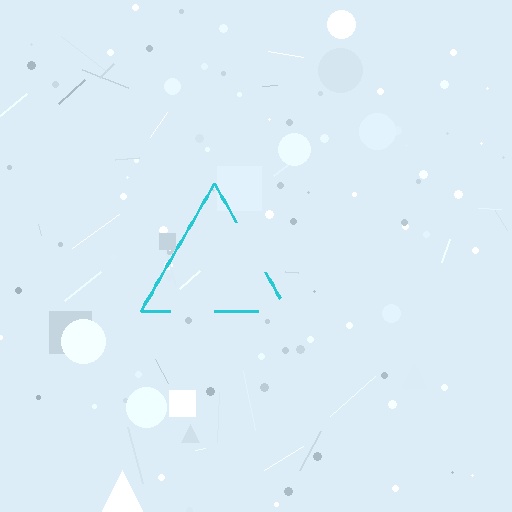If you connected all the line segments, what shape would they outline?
They would outline a triangle.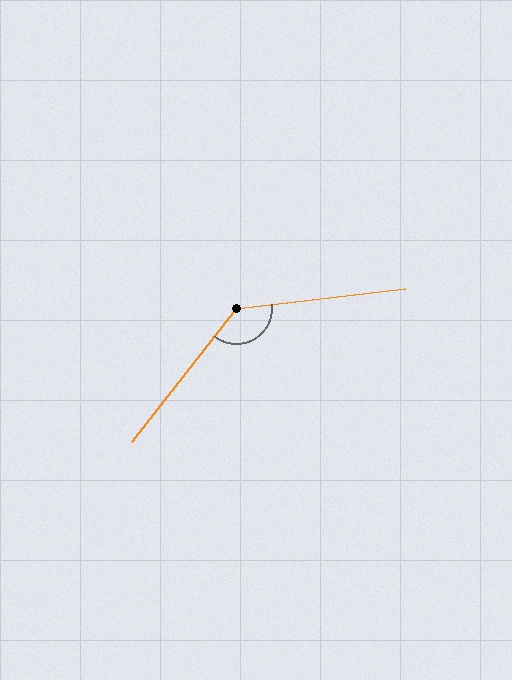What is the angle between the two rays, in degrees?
Approximately 135 degrees.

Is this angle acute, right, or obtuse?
It is obtuse.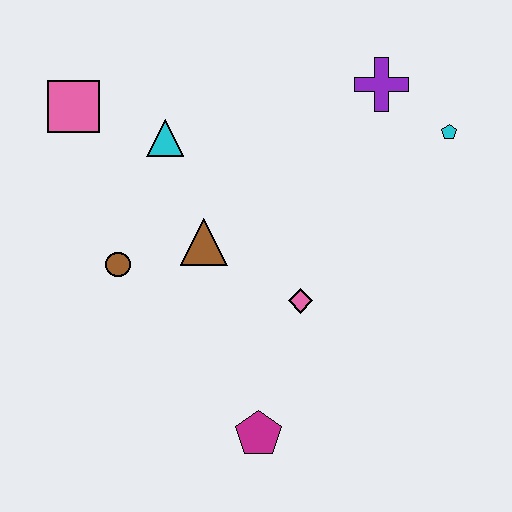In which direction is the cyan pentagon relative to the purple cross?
The cyan pentagon is to the right of the purple cross.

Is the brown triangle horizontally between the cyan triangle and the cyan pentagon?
Yes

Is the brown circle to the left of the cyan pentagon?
Yes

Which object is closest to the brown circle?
The brown triangle is closest to the brown circle.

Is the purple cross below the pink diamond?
No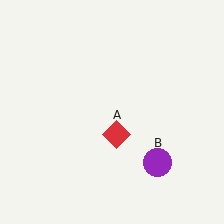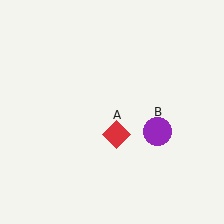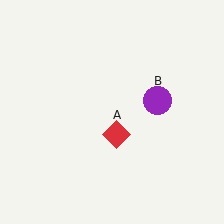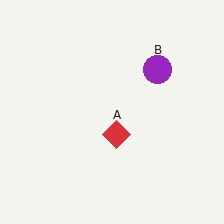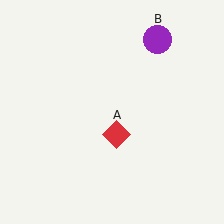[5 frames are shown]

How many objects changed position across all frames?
1 object changed position: purple circle (object B).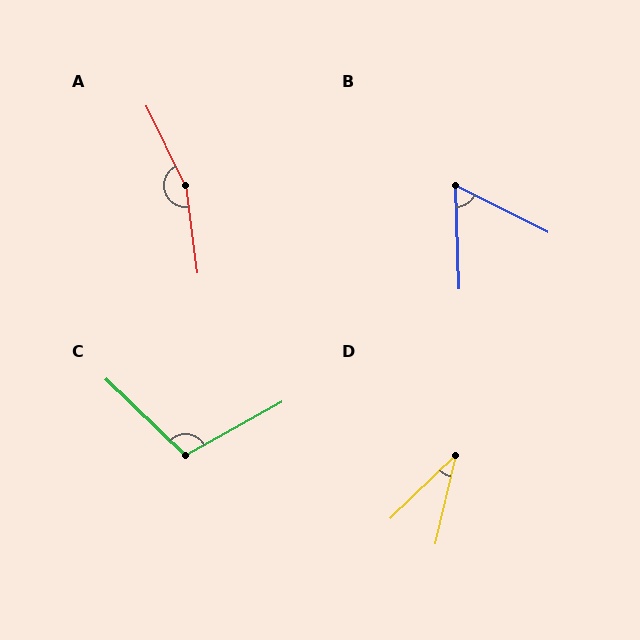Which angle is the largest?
A, at approximately 161 degrees.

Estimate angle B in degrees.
Approximately 61 degrees.